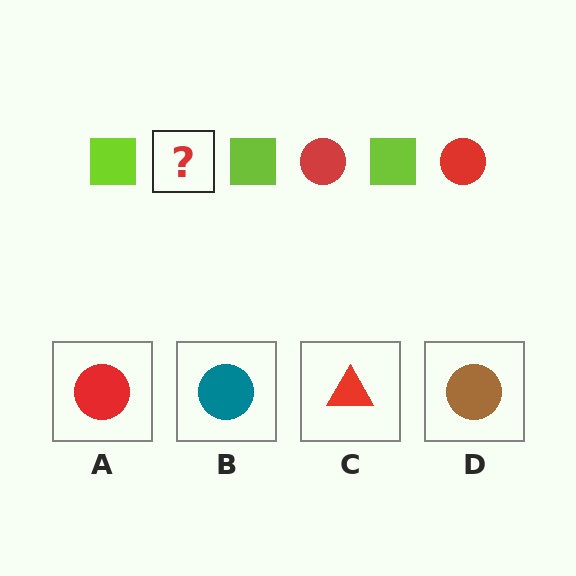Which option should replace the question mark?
Option A.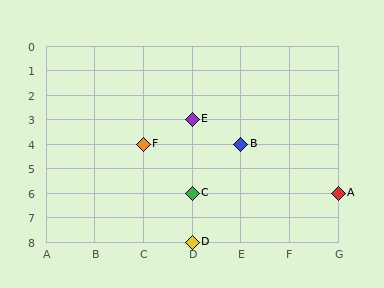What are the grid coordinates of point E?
Point E is at grid coordinates (D, 3).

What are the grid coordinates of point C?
Point C is at grid coordinates (D, 6).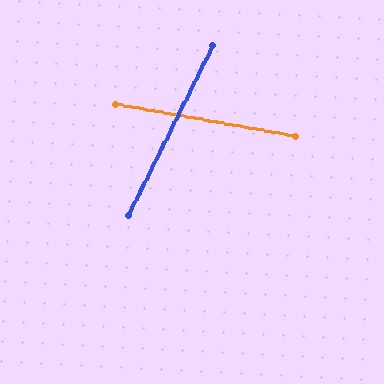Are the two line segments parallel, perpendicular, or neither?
Neither parallel nor perpendicular — they differ by about 73°.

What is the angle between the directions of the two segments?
Approximately 73 degrees.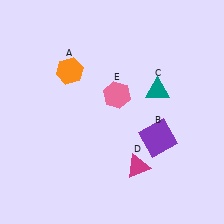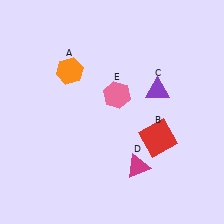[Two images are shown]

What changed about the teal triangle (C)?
In Image 1, C is teal. In Image 2, it changed to purple.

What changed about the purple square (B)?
In Image 1, B is purple. In Image 2, it changed to red.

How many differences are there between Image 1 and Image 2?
There are 2 differences between the two images.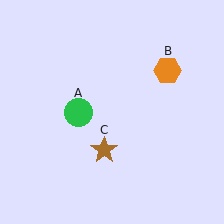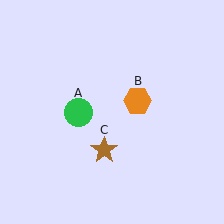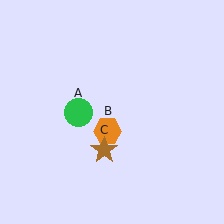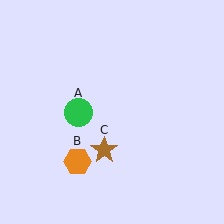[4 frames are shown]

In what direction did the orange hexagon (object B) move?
The orange hexagon (object B) moved down and to the left.